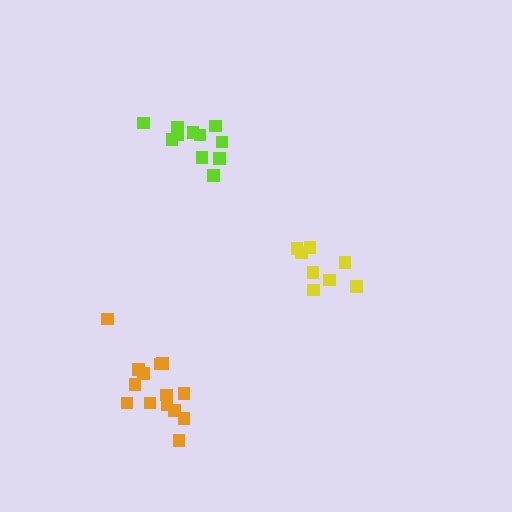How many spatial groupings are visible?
There are 3 spatial groupings.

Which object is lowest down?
The orange cluster is bottommost.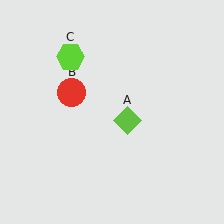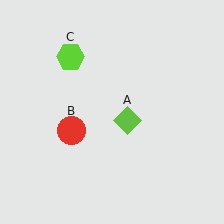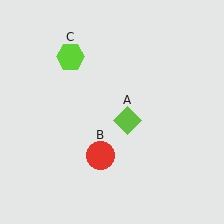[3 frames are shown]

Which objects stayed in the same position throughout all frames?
Lime diamond (object A) and lime hexagon (object C) remained stationary.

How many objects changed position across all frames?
1 object changed position: red circle (object B).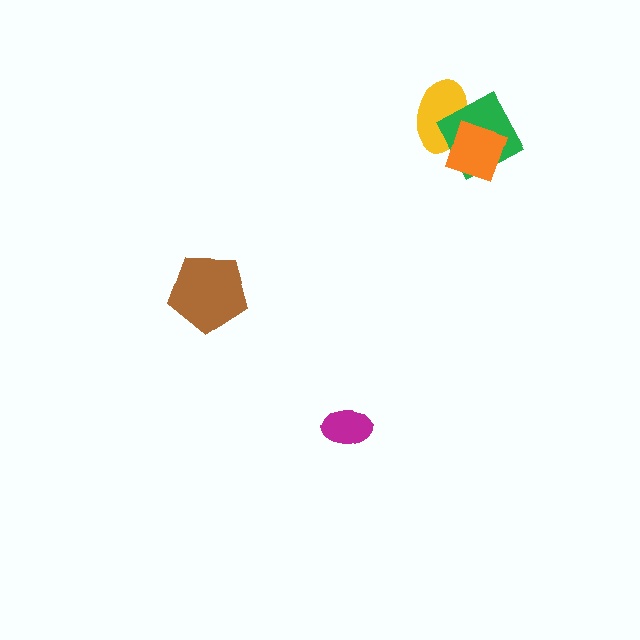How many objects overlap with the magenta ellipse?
0 objects overlap with the magenta ellipse.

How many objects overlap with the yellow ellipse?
2 objects overlap with the yellow ellipse.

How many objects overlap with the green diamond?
2 objects overlap with the green diamond.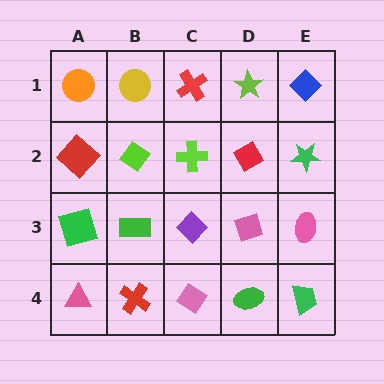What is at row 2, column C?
A lime cross.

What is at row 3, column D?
A pink diamond.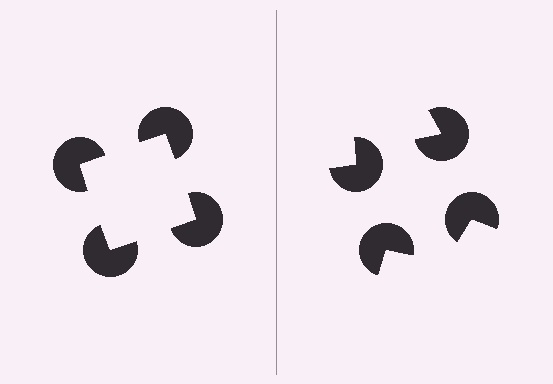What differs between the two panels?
The pac-man discs are positioned identically on both sides; only the wedge orientations differ. On the left they align to a square; on the right they are misaligned.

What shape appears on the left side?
An illusory square.